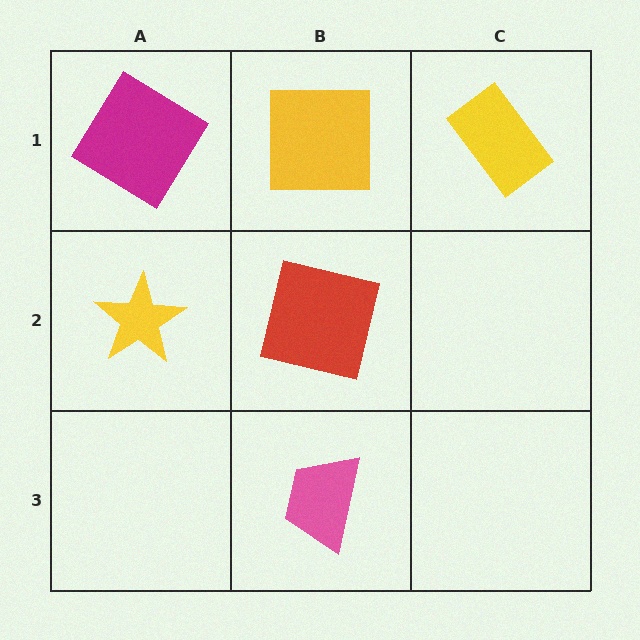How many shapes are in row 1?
3 shapes.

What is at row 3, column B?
A pink trapezoid.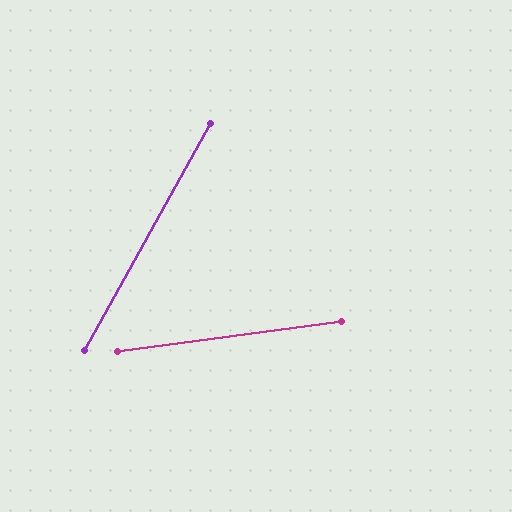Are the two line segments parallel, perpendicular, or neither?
Neither parallel nor perpendicular — they differ by about 53°.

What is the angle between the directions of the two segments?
Approximately 53 degrees.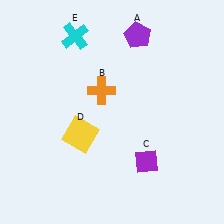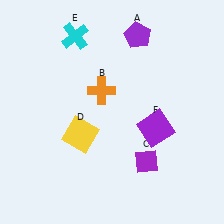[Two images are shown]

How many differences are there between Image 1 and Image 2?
There is 1 difference between the two images.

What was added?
A purple square (F) was added in Image 2.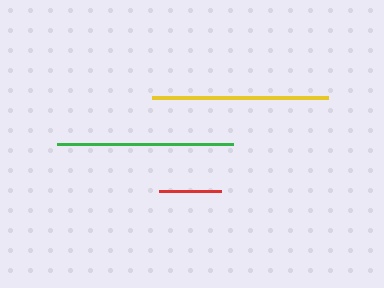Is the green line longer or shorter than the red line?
The green line is longer than the red line.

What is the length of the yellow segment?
The yellow segment is approximately 176 pixels long.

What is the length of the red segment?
The red segment is approximately 62 pixels long.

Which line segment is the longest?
The green line is the longest at approximately 176 pixels.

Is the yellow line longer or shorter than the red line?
The yellow line is longer than the red line.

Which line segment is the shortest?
The red line is the shortest at approximately 62 pixels.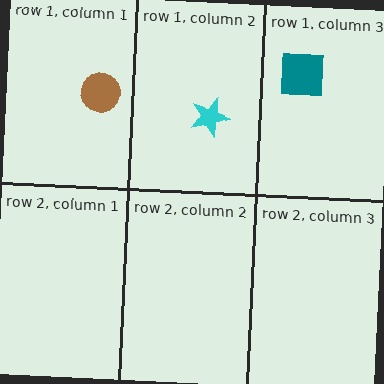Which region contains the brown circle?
The row 1, column 1 region.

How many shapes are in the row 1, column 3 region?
1.